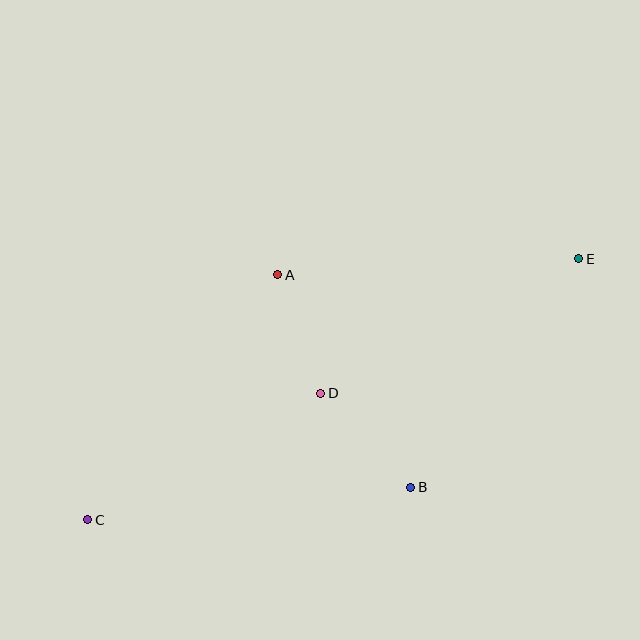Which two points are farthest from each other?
Points C and E are farthest from each other.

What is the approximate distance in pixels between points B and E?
The distance between B and E is approximately 283 pixels.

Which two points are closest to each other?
Points A and D are closest to each other.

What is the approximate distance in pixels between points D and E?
The distance between D and E is approximately 291 pixels.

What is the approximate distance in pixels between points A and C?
The distance between A and C is approximately 310 pixels.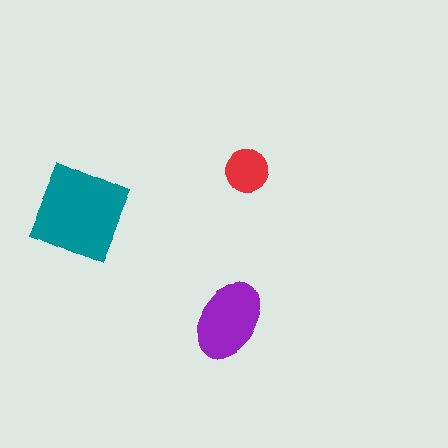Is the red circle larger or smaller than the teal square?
Smaller.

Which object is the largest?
The teal square.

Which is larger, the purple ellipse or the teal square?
The teal square.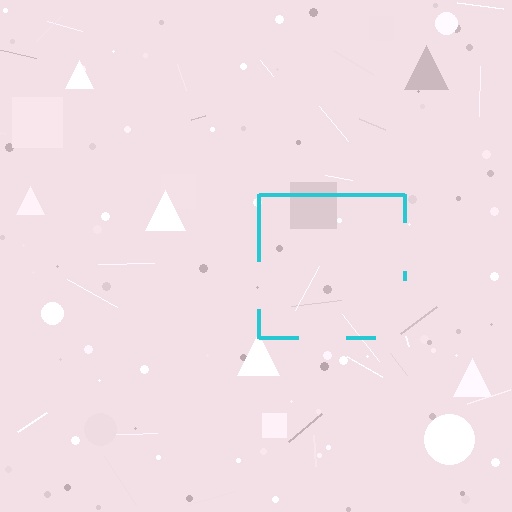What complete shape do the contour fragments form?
The contour fragments form a square.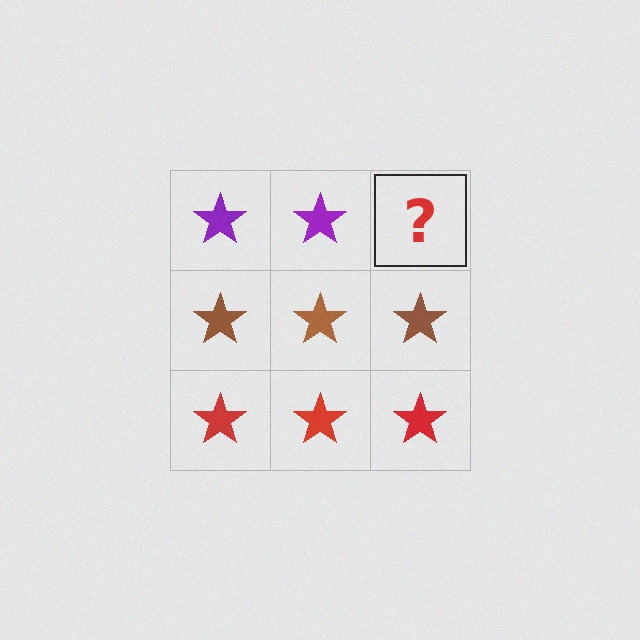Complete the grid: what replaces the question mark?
The question mark should be replaced with a purple star.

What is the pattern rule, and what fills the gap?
The rule is that each row has a consistent color. The gap should be filled with a purple star.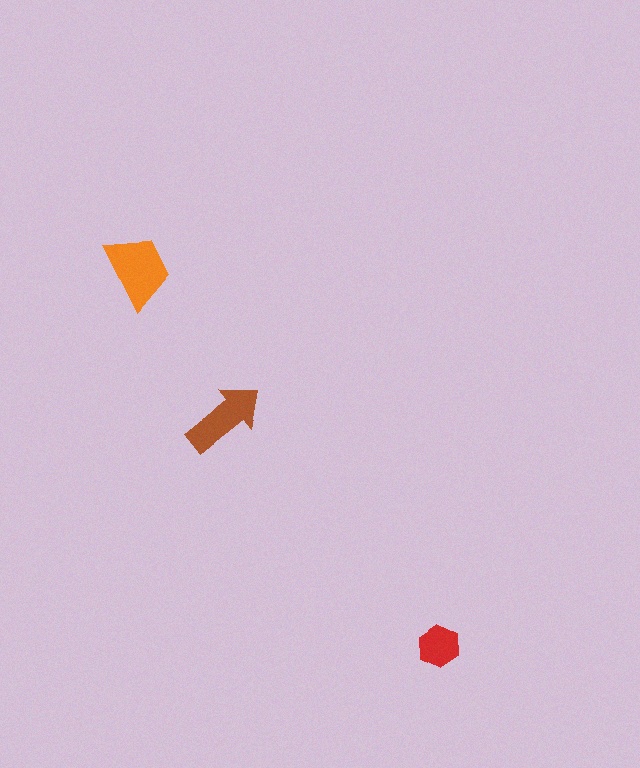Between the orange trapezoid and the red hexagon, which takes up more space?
The orange trapezoid.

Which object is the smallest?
The red hexagon.